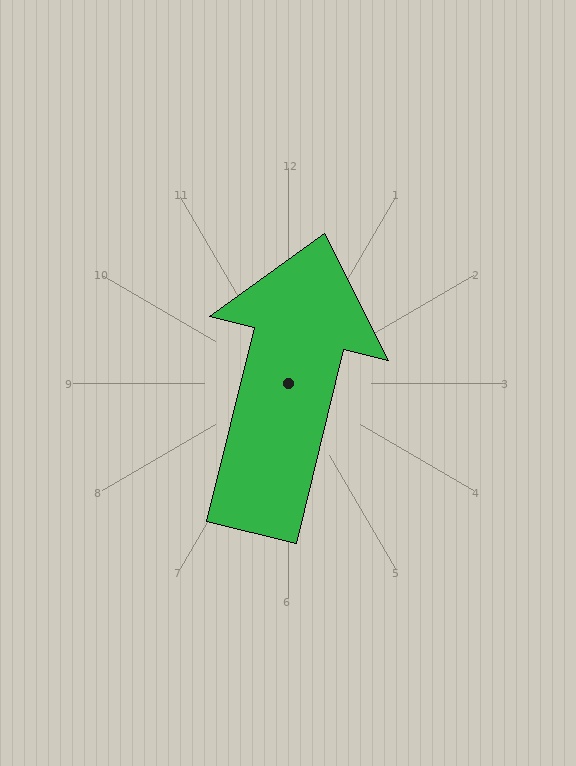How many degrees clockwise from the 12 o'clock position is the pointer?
Approximately 14 degrees.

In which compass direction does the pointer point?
North.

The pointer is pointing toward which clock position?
Roughly 12 o'clock.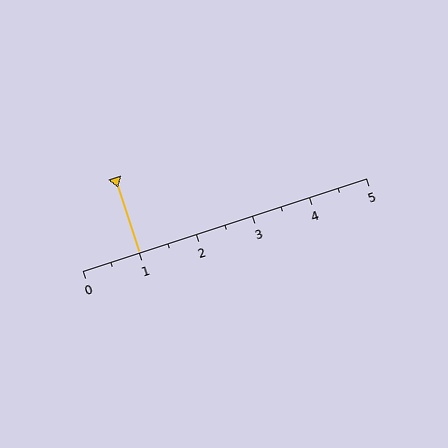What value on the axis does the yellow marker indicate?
The marker indicates approximately 1.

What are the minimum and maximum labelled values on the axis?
The axis runs from 0 to 5.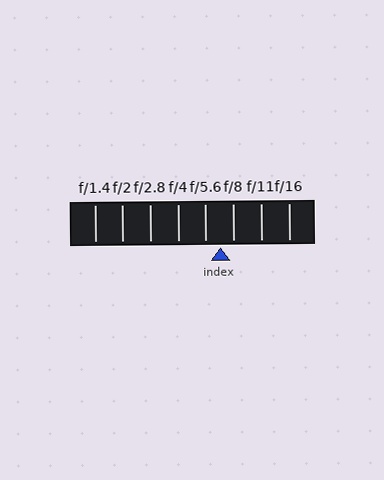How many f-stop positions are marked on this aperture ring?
There are 8 f-stop positions marked.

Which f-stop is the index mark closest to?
The index mark is closest to f/8.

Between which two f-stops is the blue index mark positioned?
The index mark is between f/5.6 and f/8.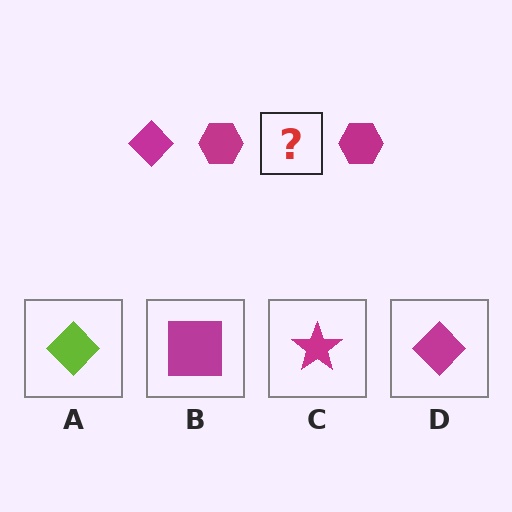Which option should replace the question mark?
Option D.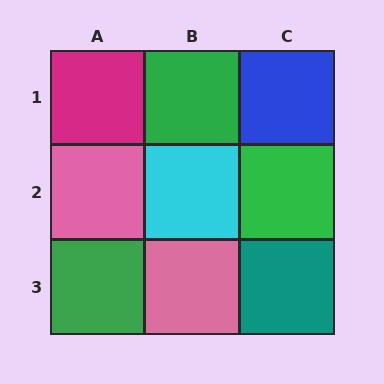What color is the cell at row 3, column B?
Pink.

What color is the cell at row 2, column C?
Green.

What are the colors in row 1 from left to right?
Magenta, green, blue.